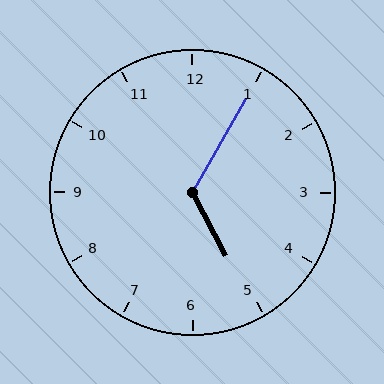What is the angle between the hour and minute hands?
Approximately 122 degrees.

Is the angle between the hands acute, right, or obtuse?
It is obtuse.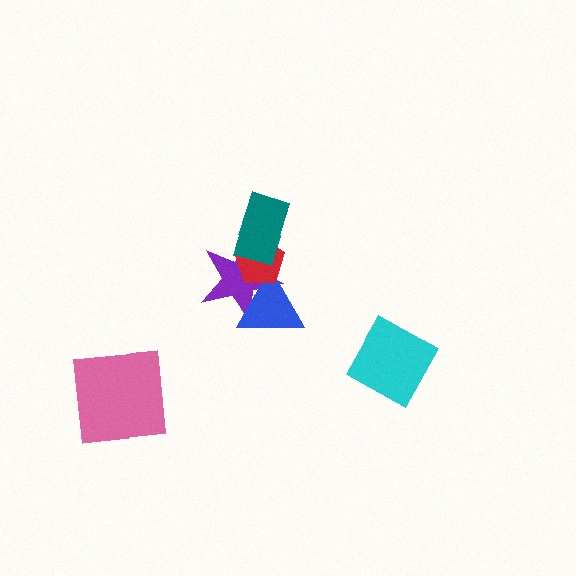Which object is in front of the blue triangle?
The red pentagon is in front of the blue triangle.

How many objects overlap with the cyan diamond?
0 objects overlap with the cyan diamond.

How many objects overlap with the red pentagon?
3 objects overlap with the red pentagon.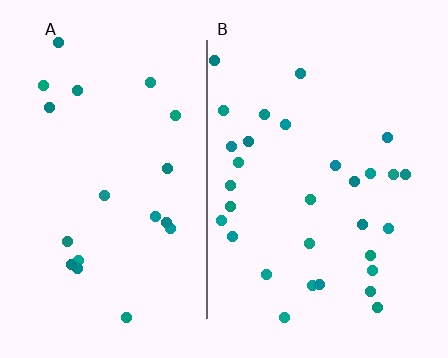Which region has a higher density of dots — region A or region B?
B (the right).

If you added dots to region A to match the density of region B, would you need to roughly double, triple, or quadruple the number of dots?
Approximately double.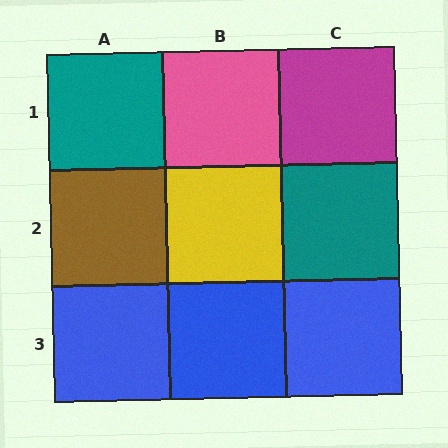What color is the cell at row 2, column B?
Yellow.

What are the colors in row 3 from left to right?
Blue, blue, blue.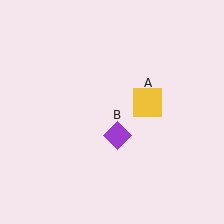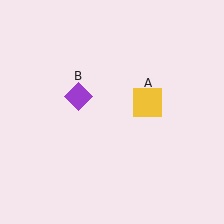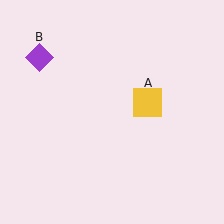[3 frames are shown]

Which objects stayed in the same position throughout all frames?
Yellow square (object A) remained stationary.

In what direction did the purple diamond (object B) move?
The purple diamond (object B) moved up and to the left.